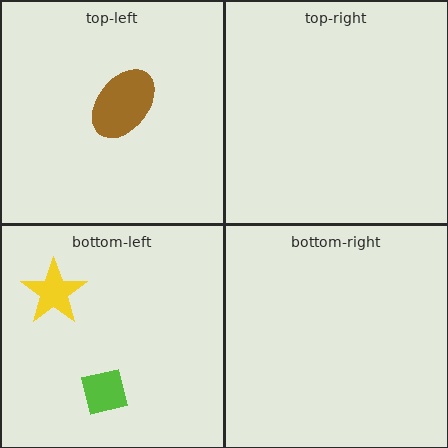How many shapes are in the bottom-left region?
2.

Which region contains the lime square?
The bottom-left region.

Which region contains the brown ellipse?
The top-left region.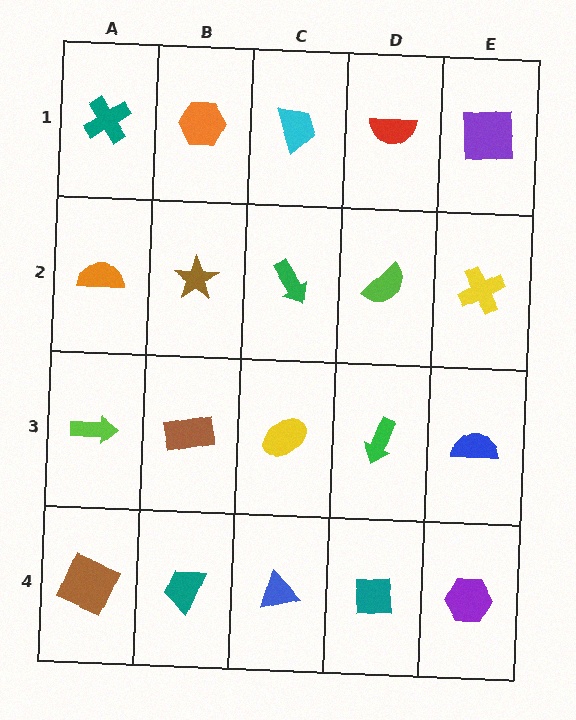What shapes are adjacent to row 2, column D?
A red semicircle (row 1, column D), a green arrow (row 3, column D), a green arrow (row 2, column C), a yellow cross (row 2, column E).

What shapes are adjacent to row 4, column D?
A green arrow (row 3, column D), a blue triangle (row 4, column C), a purple hexagon (row 4, column E).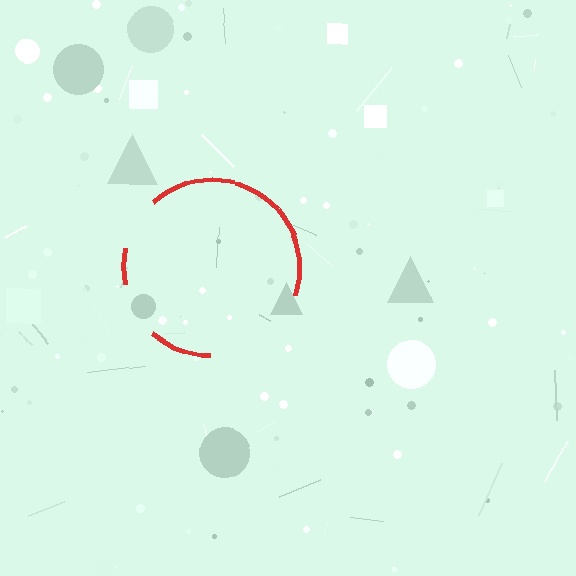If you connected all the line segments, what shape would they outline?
They would outline a circle.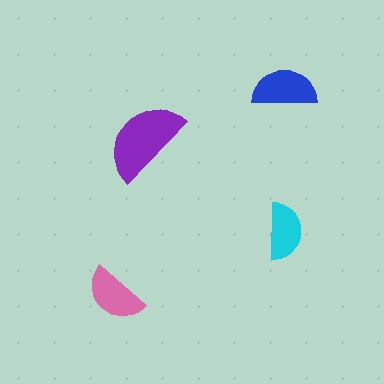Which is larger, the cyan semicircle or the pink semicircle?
The pink one.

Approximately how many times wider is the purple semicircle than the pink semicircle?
About 1.5 times wider.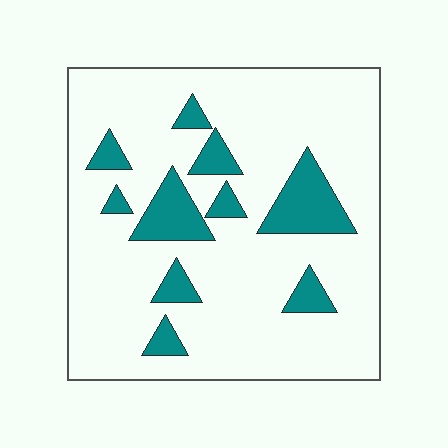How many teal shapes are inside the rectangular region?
10.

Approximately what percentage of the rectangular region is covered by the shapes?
Approximately 15%.